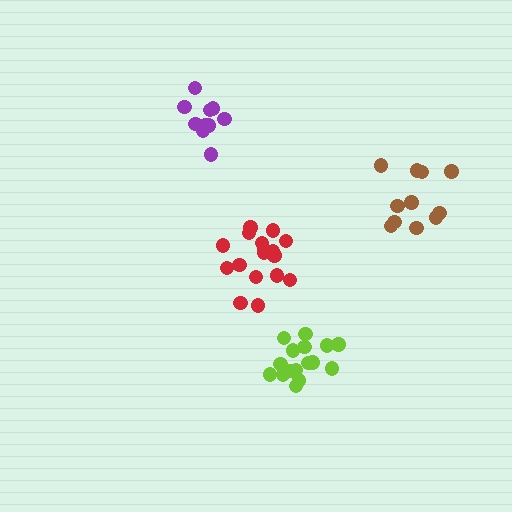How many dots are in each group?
Group 1: 17 dots, Group 2: 11 dots, Group 3: 17 dots, Group 4: 11 dots (56 total).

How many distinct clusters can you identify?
There are 4 distinct clusters.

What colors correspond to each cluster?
The clusters are colored: red, brown, lime, purple.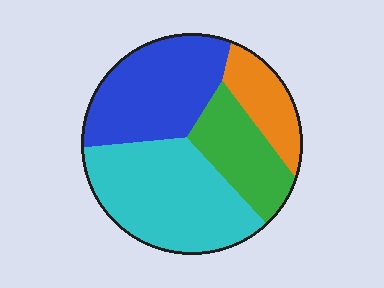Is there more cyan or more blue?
Cyan.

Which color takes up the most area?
Cyan, at roughly 40%.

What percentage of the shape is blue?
Blue covers roughly 30% of the shape.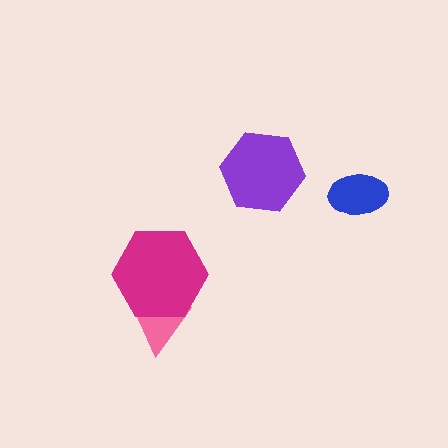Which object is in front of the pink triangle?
The magenta hexagon is in front of the pink triangle.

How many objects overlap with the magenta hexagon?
1 object overlaps with the magenta hexagon.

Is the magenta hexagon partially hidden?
No, no other shape covers it.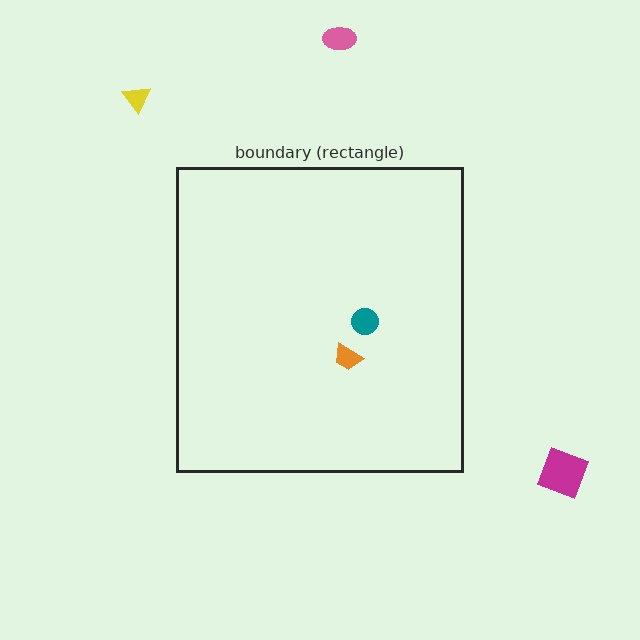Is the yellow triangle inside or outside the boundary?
Outside.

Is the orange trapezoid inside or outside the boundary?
Inside.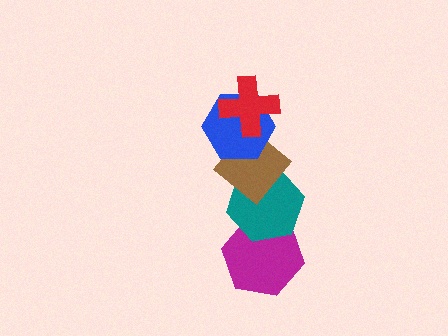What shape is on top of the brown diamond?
The blue hexagon is on top of the brown diamond.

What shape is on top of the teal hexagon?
The brown diamond is on top of the teal hexagon.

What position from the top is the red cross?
The red cross is 1st from the top.